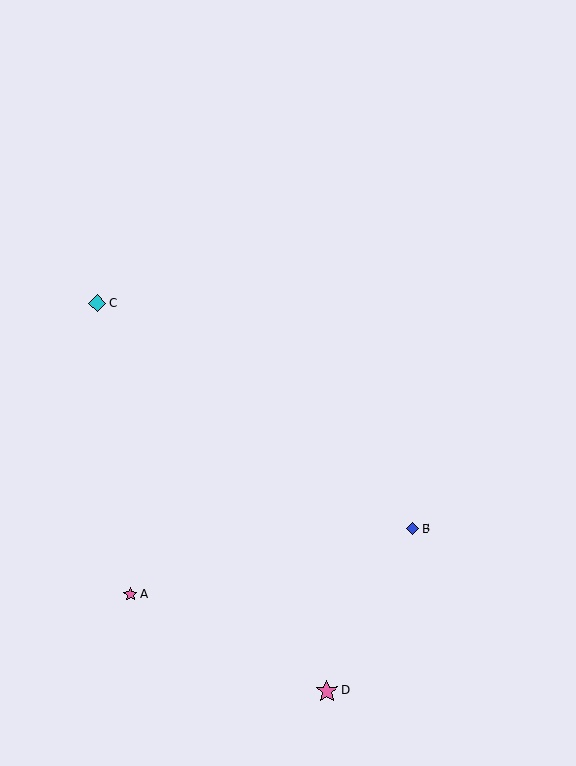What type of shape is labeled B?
Shape B is a blue diamond.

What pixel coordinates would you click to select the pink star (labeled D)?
Click at (327, 691) to select the pink star D.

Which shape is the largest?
The pink star (labeled D) is the largest.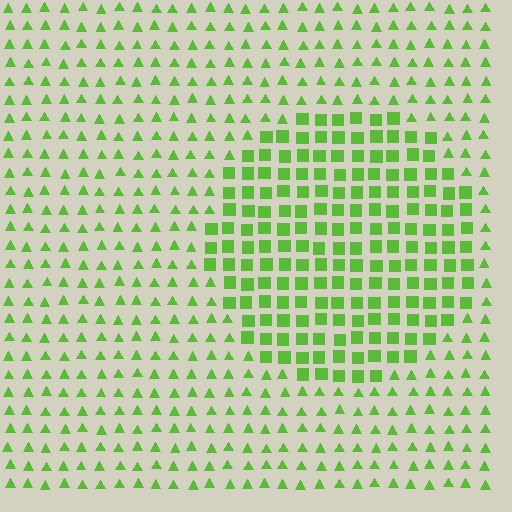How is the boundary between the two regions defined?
The boundary is defined by a change in element shape: squares inside vs. triangles outside. All elements share the same color and spacing.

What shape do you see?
I see a circle.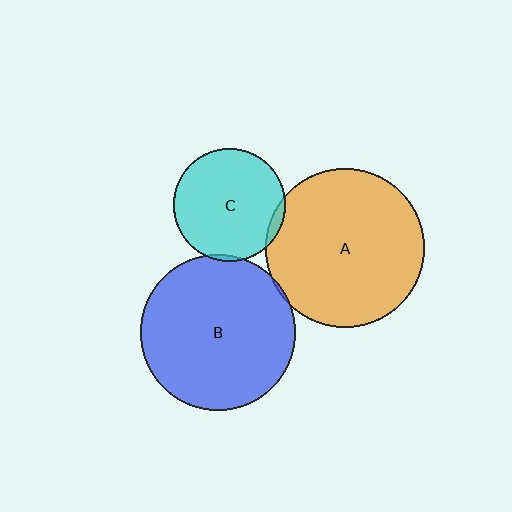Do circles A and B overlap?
Yes.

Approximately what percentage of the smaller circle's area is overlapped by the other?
Approximately 5%.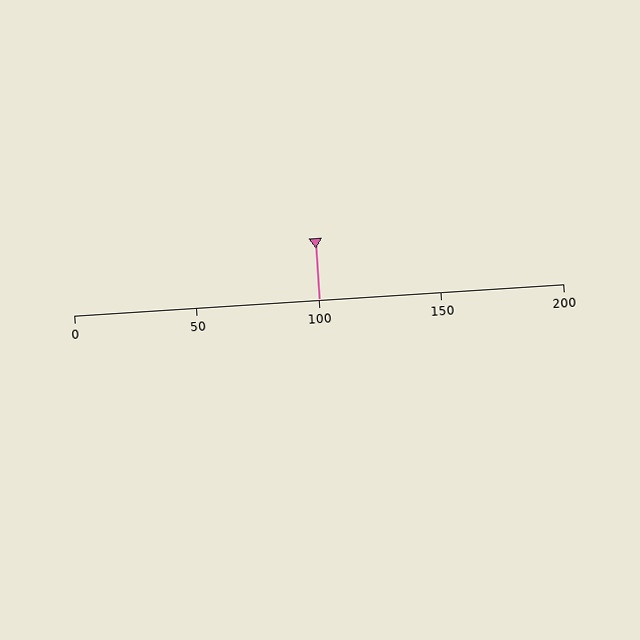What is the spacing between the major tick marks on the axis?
The major ticks are spaced 50 apart.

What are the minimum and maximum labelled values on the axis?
The axis runs from 0 to 200.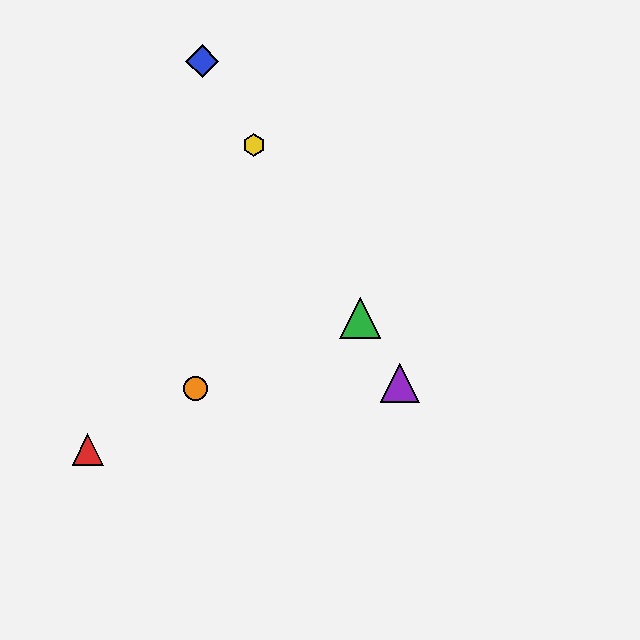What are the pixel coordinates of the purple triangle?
The purple triangle is at (400, 383).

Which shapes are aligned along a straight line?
The blue diamond, the green triangle, the yellow hexagon, the purple triangle are aligned along a straight line.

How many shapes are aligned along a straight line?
4 shapes (the blue diamond, the green triangle, the yellow hexagon, the purple triangle) are aligned along a straight line.